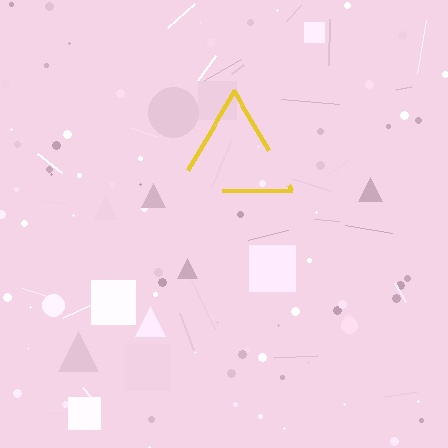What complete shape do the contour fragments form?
The contour fragments form a triangle.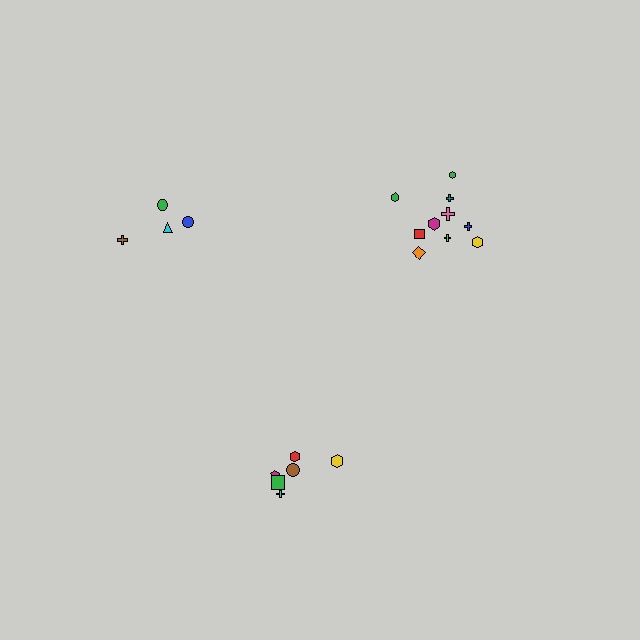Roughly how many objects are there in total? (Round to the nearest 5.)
Roughly 20 objects in total.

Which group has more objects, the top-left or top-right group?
The top-right group.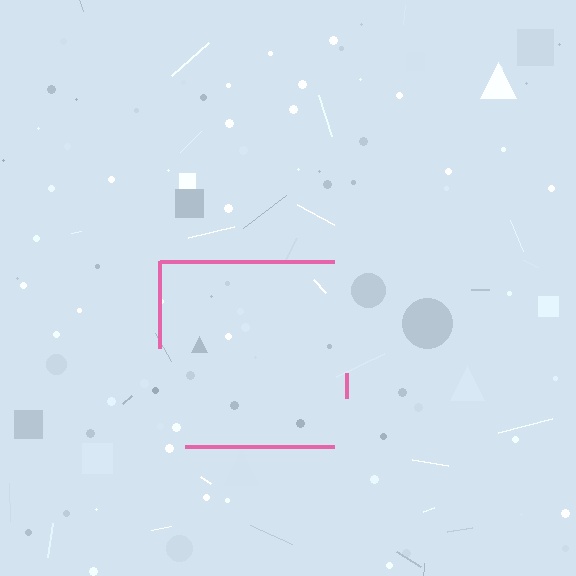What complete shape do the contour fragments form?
The contour fragments form a square.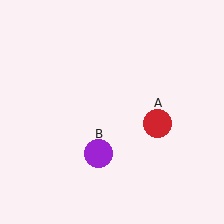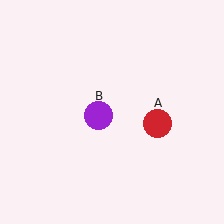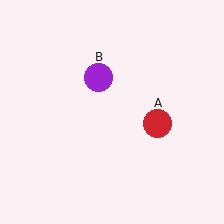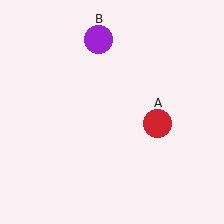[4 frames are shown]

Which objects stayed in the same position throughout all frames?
Red circle (object A) remained stationary.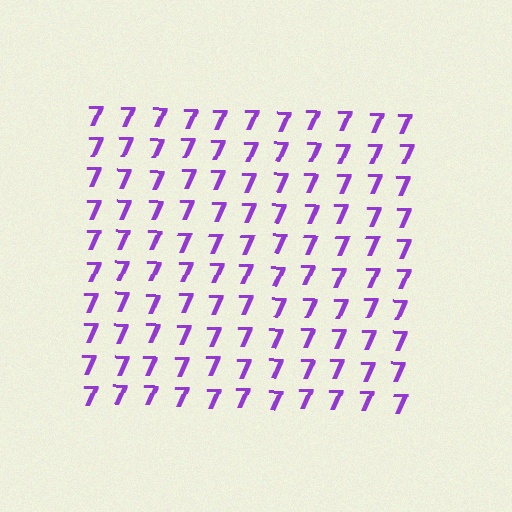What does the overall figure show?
The overall figure shows a square.